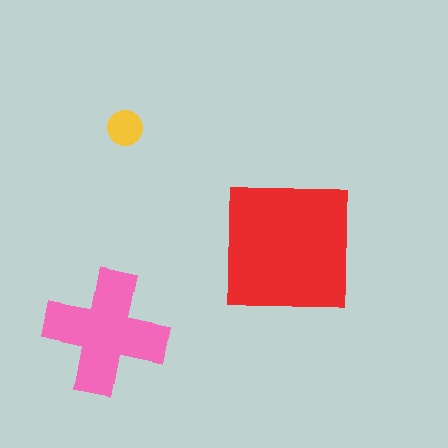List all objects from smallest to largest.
The yellow circle, the pink cross, the red square.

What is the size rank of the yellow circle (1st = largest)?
3rd.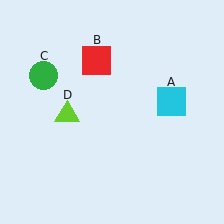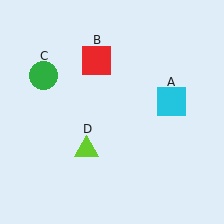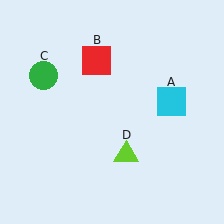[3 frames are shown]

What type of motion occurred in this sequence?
The lime triangle (object D) rotated counterclockwise around the center of the scene.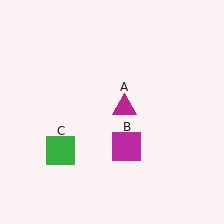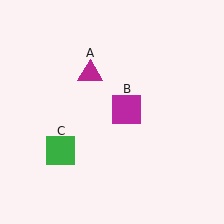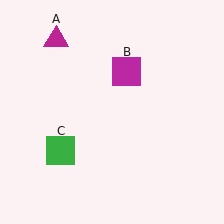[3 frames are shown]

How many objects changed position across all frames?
2 objects changed position: magenta triangle (object A), magenta square (object B).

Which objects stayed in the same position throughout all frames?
Green square (object C) remained stationary.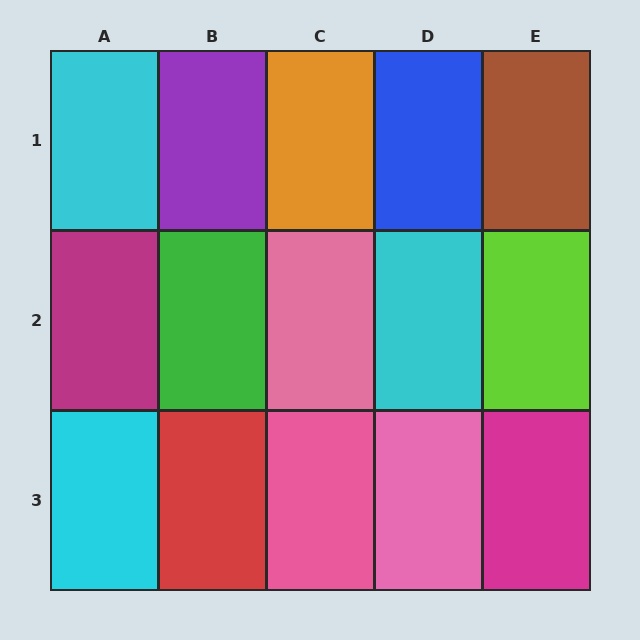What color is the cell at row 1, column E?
Brown.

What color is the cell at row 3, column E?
Magenta.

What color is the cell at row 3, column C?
Pink.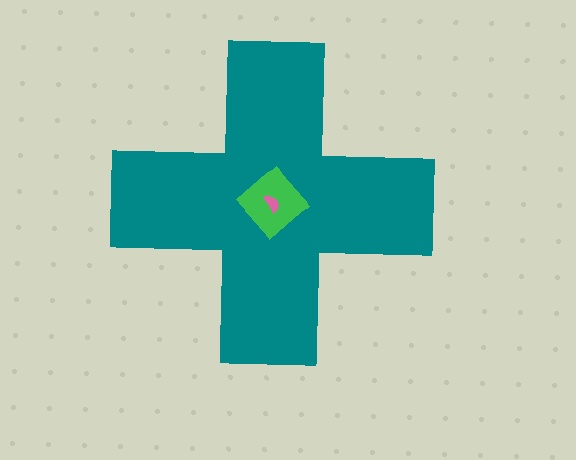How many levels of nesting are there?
3.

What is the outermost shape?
The teal cross.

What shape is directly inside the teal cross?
The green diamond.